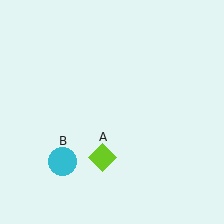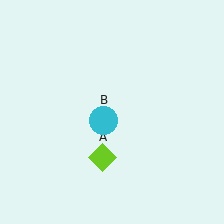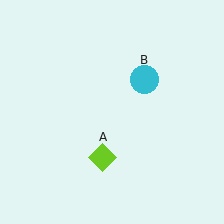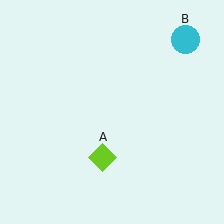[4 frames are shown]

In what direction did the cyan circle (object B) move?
The cyan circle (object B) moved up and to the right.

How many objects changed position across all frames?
1 object changed position: cyan circle (object B).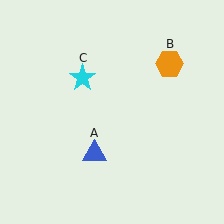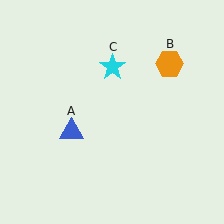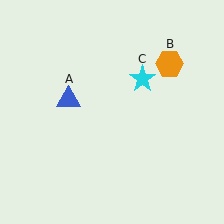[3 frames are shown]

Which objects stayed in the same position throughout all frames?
Orange hexagon (object B) remained stationary.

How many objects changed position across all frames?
2 objects changed position: blue triangle (object A), cyan star (object C).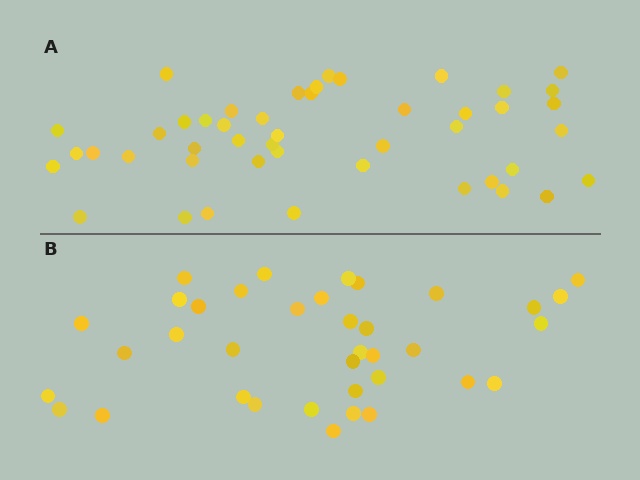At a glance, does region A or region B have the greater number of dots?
Region A (the top region) has more dots.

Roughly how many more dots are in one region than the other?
Region A has roughly 8 or so more dots than region B.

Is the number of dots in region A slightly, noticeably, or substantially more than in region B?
Region A has only slightly more — the two regions are fairly close. The ratio is roughly 1.2 to 1.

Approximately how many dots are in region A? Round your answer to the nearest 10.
About 50 dots. (The exact count is 46, which rounds to 50.)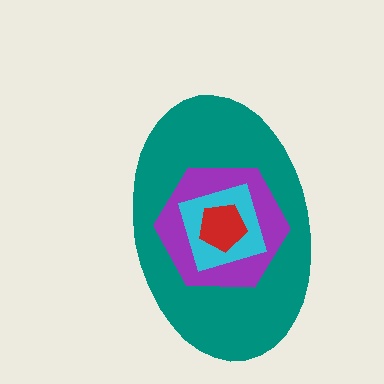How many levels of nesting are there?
4.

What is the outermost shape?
The teal ellipse.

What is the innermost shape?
The red pentagon.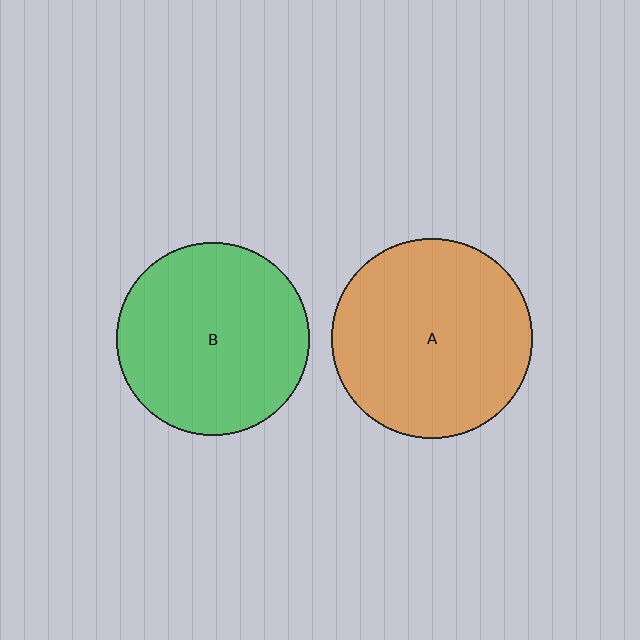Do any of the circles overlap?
No, none of the circles overlap.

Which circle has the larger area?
Circle A (orange).